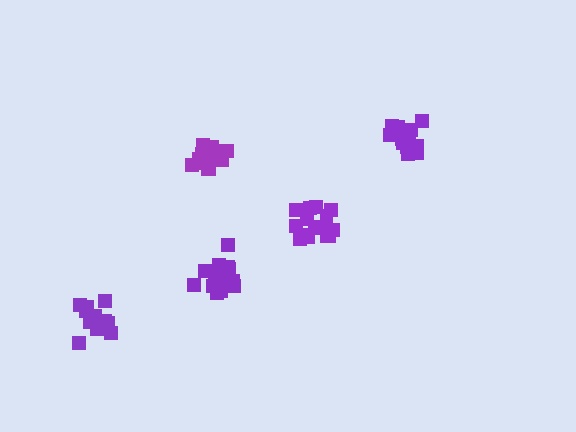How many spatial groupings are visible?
There are 5 spatial groupings.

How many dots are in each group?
Group 1: 17 dots, Group 2: 19 dots, Group 3: 15 dots, Group 4: 13 dots, Group 5: 16 dots (80 total).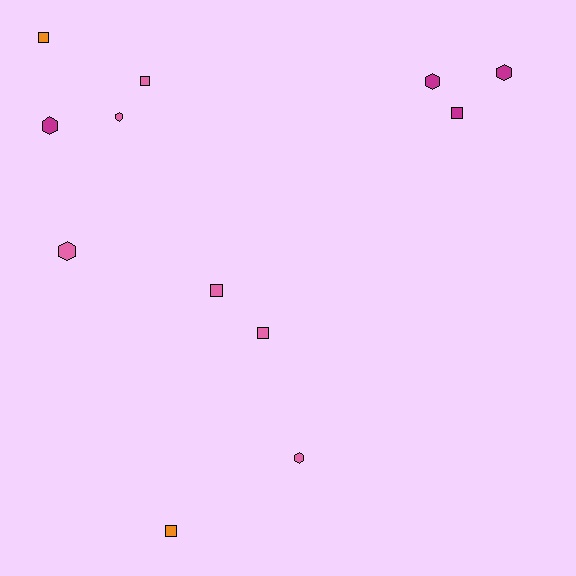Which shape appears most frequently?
Hexagon, with 6 objects.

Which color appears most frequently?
Pink, with 6 objects.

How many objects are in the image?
There are 12 objects.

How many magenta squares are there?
There is 1 magenta square.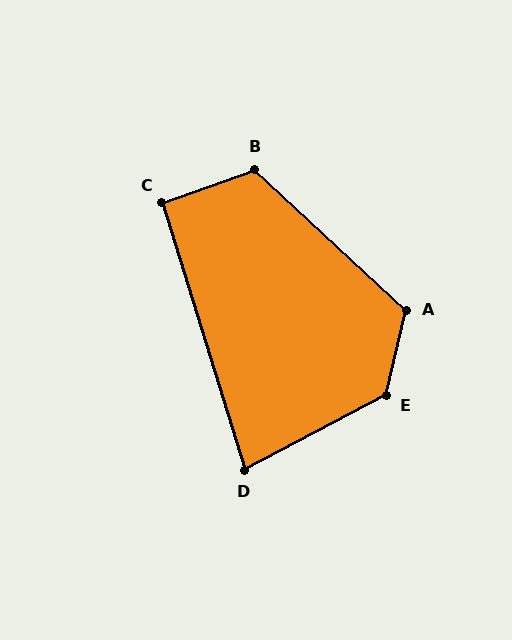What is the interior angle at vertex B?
Approximately 117 degrees (obtuse).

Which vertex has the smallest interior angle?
D, at approximately 79 degrees.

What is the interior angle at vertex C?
Approximately 92 degrees (approximately right).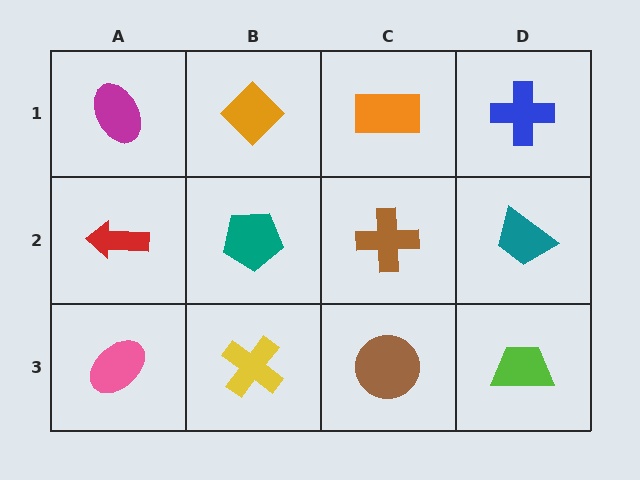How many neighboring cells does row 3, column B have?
3.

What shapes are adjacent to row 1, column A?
A red arrow (row 2, column A), an orange diamond (row 1, column B).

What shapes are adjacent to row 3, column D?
A teal trapezoid (row 2, column D), a brown circle (row 3, column C).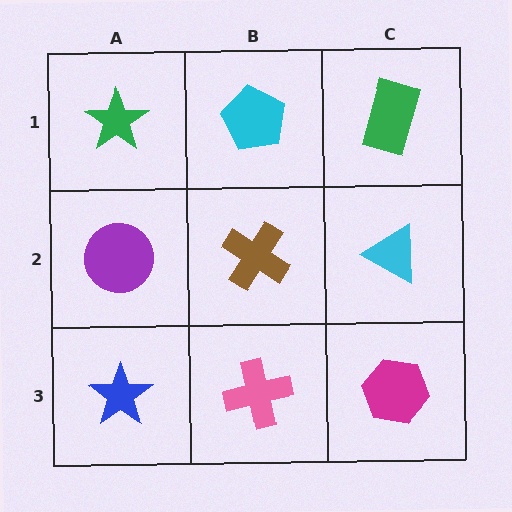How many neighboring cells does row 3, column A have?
2.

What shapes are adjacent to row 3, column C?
A cyan triangle (row 2, column C), a pink cross (row 3, column B).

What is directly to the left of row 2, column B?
A purple circle.